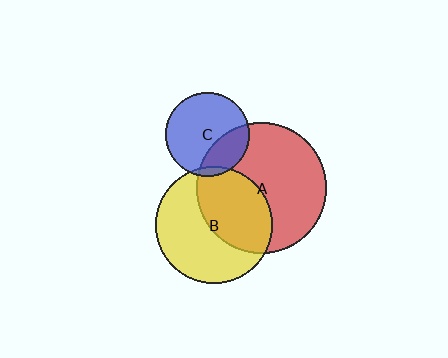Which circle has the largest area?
Circle A (red).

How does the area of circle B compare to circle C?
Approximately 1.9 times.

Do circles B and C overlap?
Yes.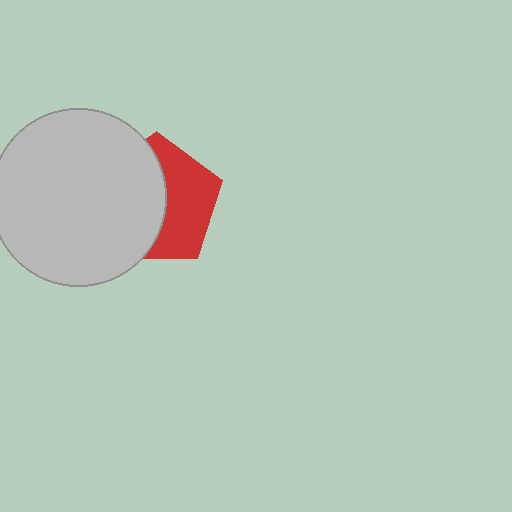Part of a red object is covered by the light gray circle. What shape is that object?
It is a pentagon.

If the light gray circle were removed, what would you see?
You would see the complete red pentagon.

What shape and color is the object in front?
The object in front is a light gray circle.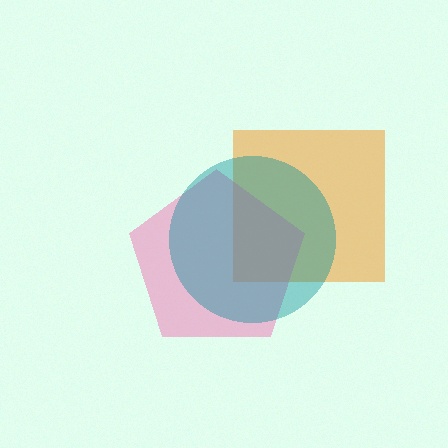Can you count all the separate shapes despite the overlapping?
Yes, there are 3 separate shapes.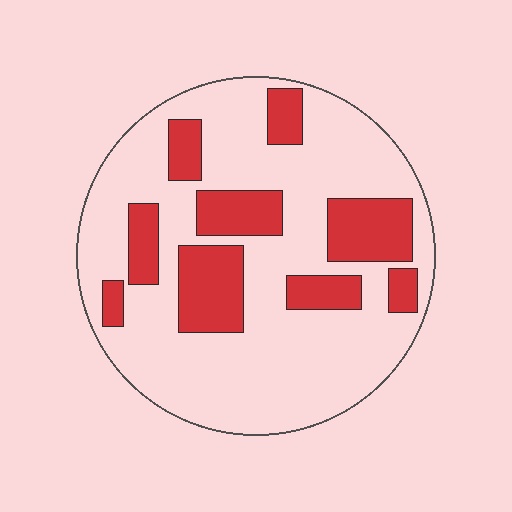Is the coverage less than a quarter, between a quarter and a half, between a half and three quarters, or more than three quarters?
Between a quarter and a half.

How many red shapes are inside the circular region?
9.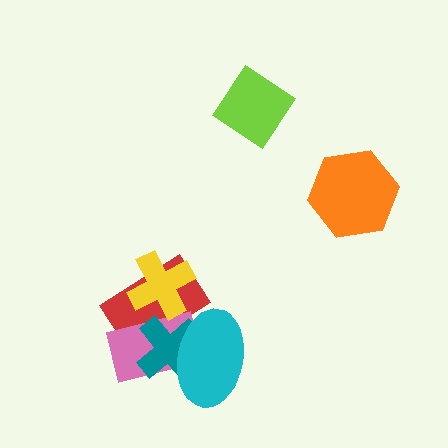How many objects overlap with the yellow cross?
2 objects overlap with the yellow cross.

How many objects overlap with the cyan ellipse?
3 objects overlap with the cyan ellipse.